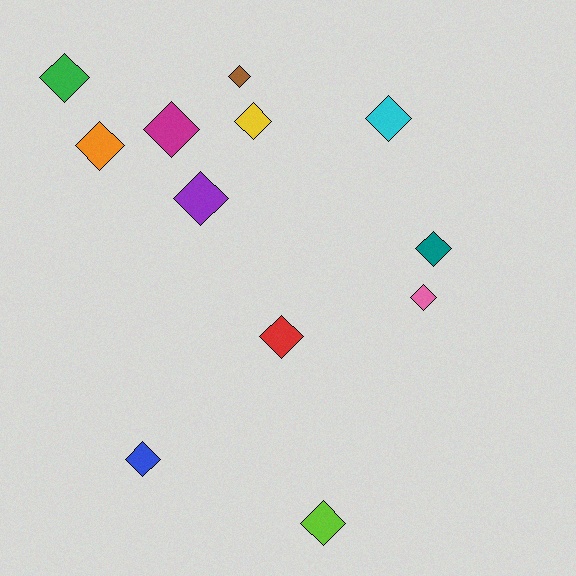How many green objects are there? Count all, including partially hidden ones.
There is 1 green object.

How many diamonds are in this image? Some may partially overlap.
There are 12 diamonds.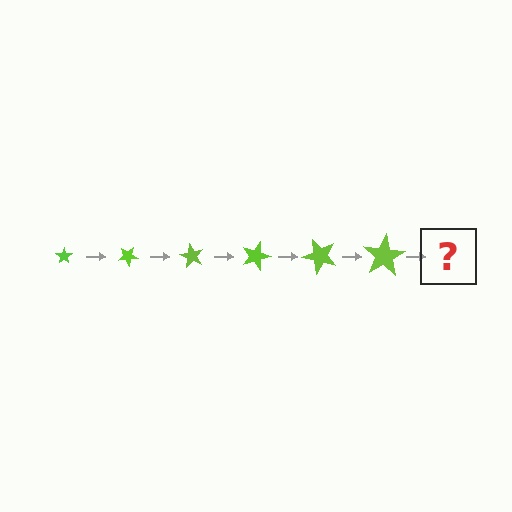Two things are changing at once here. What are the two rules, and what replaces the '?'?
The two rules are that the star grows larger each step and it rotates 30 degrees each step. The '?' should be a star, larger than the previous one and rotated 180 degrees from the start.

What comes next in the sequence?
The next element should be a star, larger than the previous one and rotated 180 degrees from the start.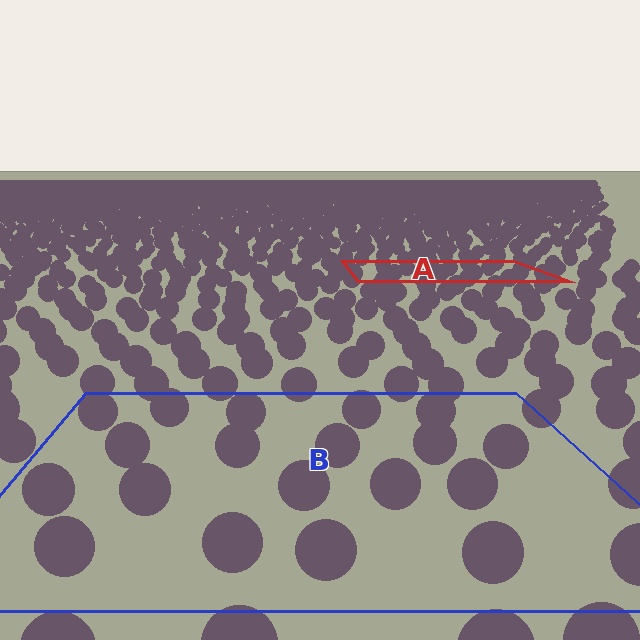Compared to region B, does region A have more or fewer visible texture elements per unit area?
Region A has more texture elements per unit area — they are packed more densely because it is farther away.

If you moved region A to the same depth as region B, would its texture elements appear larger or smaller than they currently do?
They would appear larger. At a closer depth, the same texture elements are projected at a bigger on-screen size.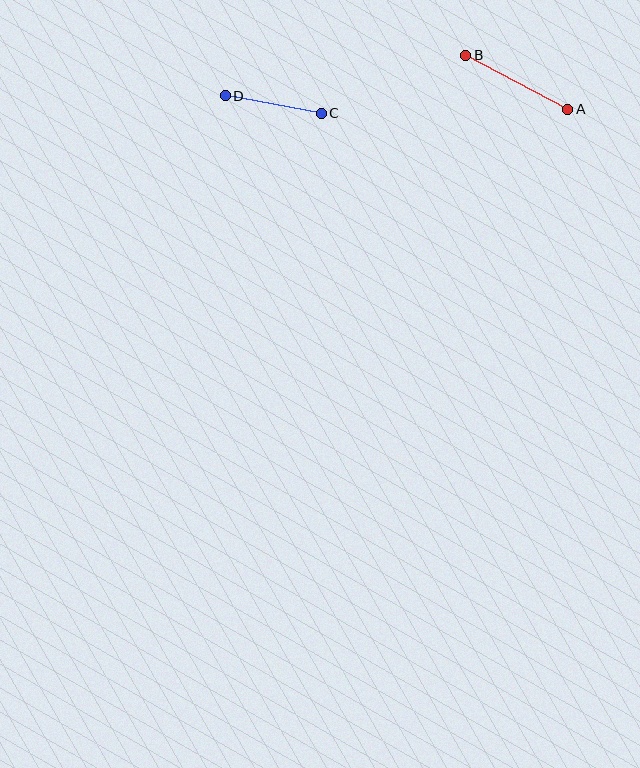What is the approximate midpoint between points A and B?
The midpoint is at approximately (517, 82) pixels.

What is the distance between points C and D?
The distance is approximately 97 pixels.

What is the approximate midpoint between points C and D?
The midpoint is at approximately (273, 105) pixels.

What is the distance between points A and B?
The distance is approximately 115 pixels.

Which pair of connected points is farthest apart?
Points A and B are farthest apart.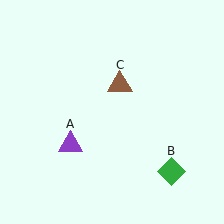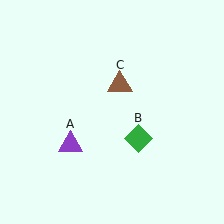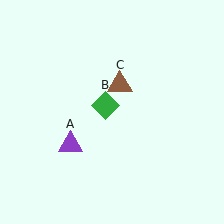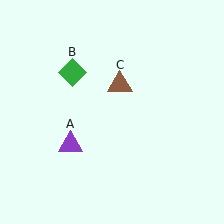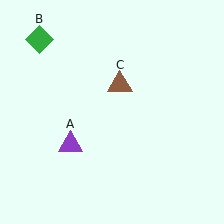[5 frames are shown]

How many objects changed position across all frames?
1 object changed position: green diamond (object B).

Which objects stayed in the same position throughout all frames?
Purple triangle (object A) and brown triangle (object C) remained stationary.